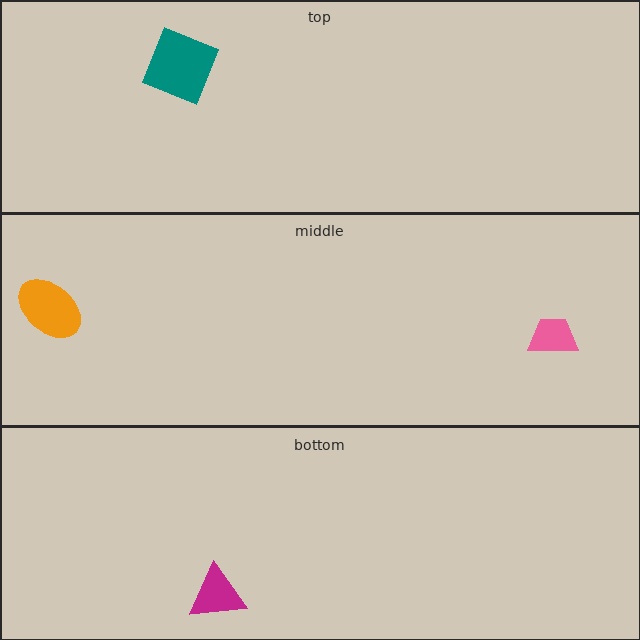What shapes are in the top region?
The teal square.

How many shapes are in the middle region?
2.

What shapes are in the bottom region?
The magenta triangle.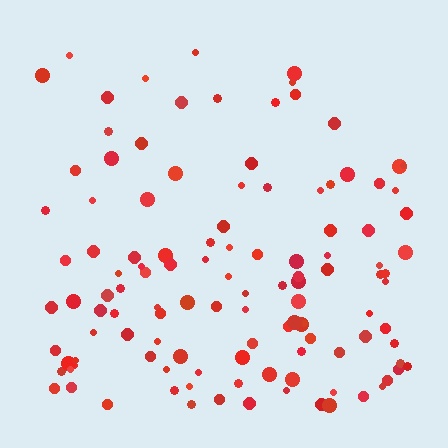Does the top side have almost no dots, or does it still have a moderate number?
Still a moderate number, just noticeably fewer than the bottom.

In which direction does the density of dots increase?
From top to bottom, with the bottom side densest.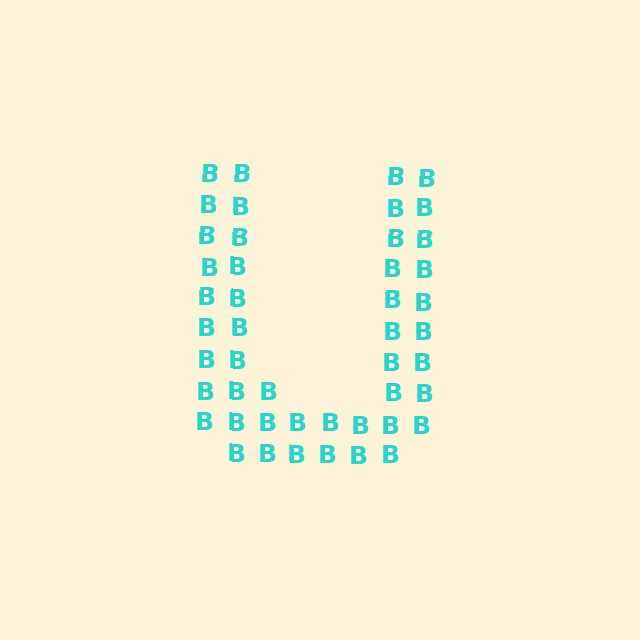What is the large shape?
The large shape is the letter U.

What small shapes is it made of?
It is made of small letter B's.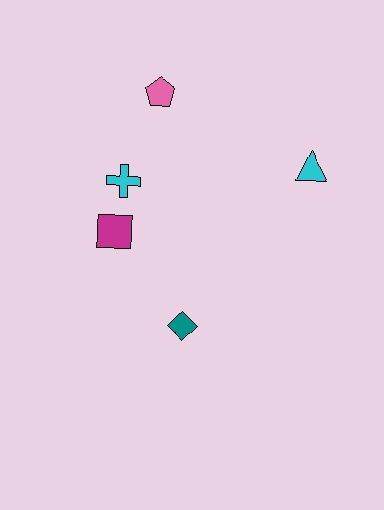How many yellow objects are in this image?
There are no yellow objects.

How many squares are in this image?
There is 1 square.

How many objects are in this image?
There are 5 objects.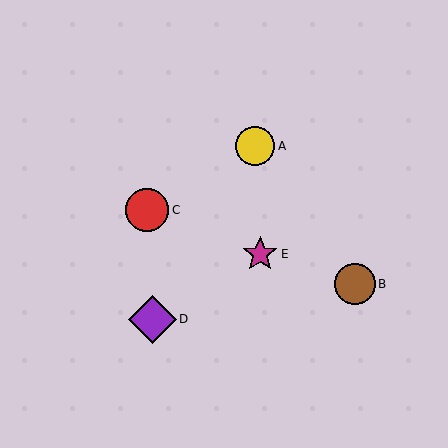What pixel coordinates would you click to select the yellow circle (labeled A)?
Click at (255, 146) to select the yellow circle A.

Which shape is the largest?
The purple diamond (labeled D) is the largest.